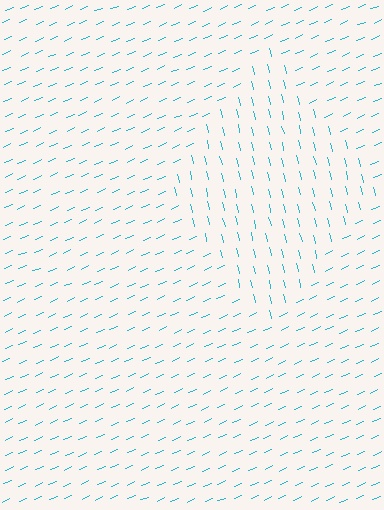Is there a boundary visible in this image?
Yes, there is a texture boundary formed by a change in line orientation.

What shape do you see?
I see a diamond.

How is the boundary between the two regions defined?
The boundary is defined purely by a change in line orientation (approximately 80 degrees difference). All lines are the same color and thickness.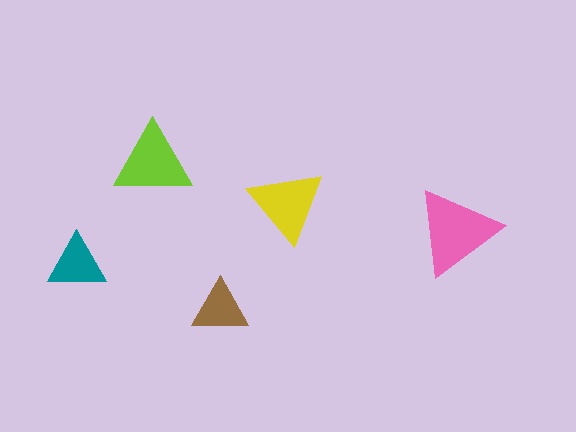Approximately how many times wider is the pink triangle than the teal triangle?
About 1.5 times wider.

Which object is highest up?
The lime triangle is topmost.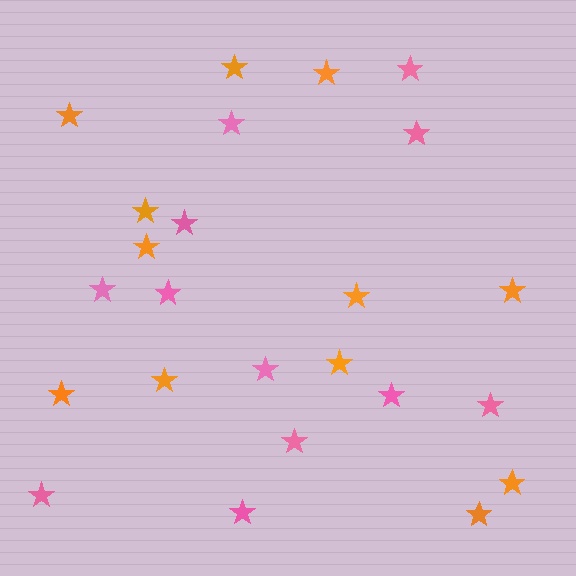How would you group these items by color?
There are 2 groups: one group of pink stars (12) and one group of orange stars (12).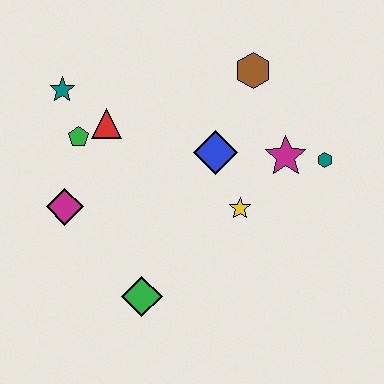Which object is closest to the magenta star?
The teal hexagon is closest to the magenta star.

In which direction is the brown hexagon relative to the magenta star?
The brown hexagon is above the magenta star.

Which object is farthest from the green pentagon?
The teal hexagon is farthest from the green pentagon.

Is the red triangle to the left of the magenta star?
Yes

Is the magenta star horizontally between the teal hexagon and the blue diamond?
Yes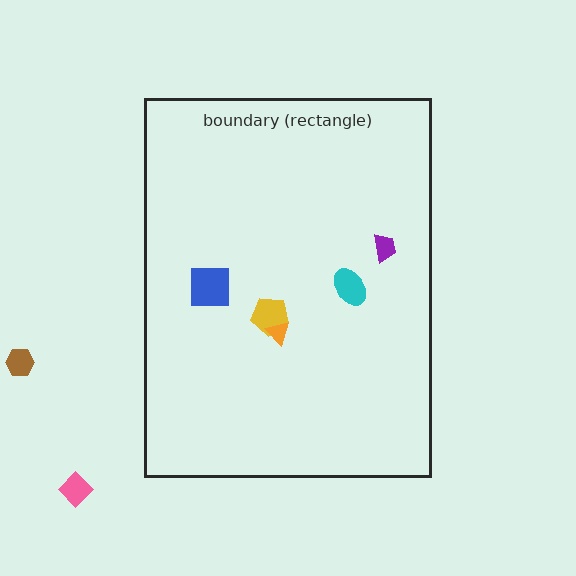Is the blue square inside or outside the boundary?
Inside.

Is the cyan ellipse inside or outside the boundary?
Inside.